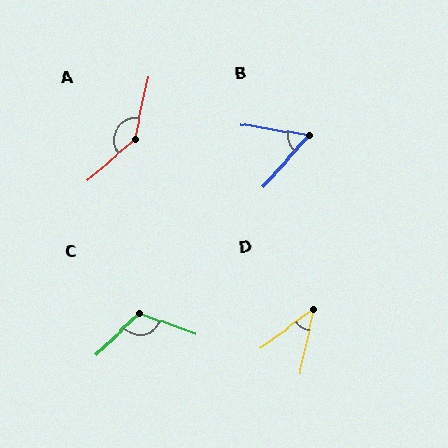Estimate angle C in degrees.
Approximately 117 degrees.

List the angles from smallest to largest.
D (41°), B (58°), C (117°), A (142°).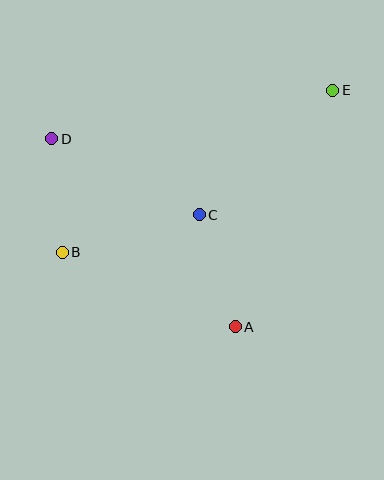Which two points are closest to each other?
Points B and D are closest to each other.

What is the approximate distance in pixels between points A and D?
The distance between A and D is approximately 263 pixels.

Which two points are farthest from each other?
Points B and E are farthest from each other.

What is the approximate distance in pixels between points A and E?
The distance between A and E is approximately 256 pixels.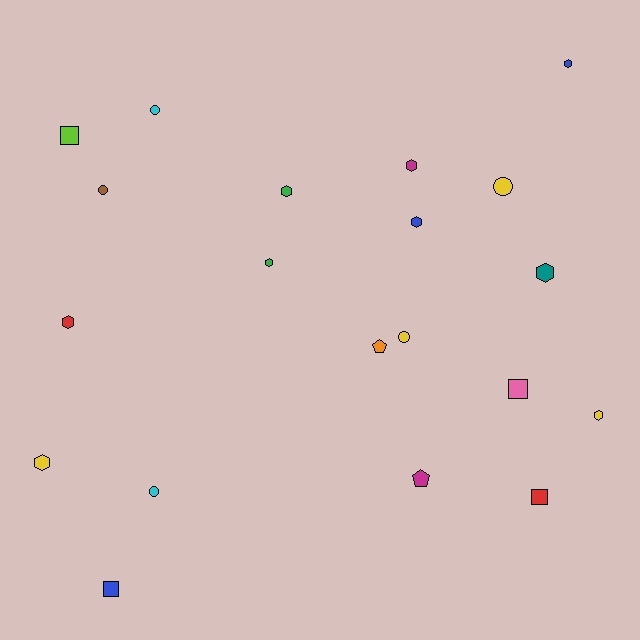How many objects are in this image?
There are 20 objects.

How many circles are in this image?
There are 5 circles.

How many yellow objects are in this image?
There are 4 yellow objects.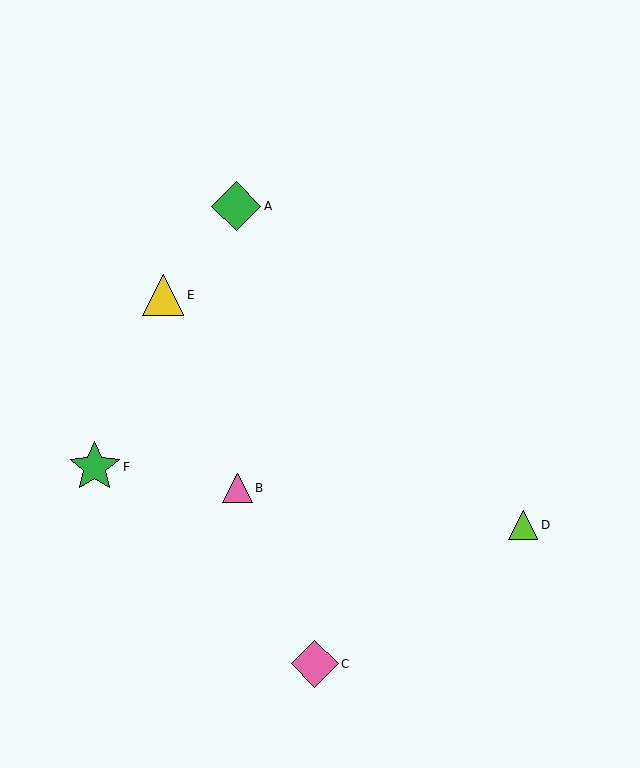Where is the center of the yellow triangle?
The center of the yellow triangle is at (163, 295).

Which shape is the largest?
The green star (labeled F) is the largest.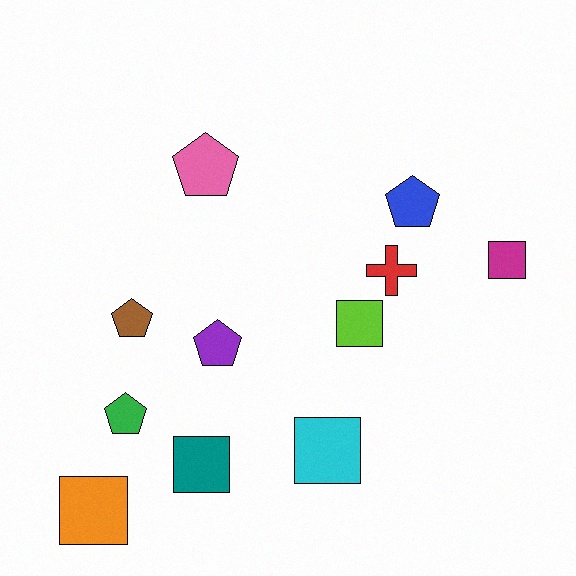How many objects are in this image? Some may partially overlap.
There are 11 objects.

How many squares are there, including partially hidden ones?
There are 5 squares.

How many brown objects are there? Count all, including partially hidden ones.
There is 1 brown object.